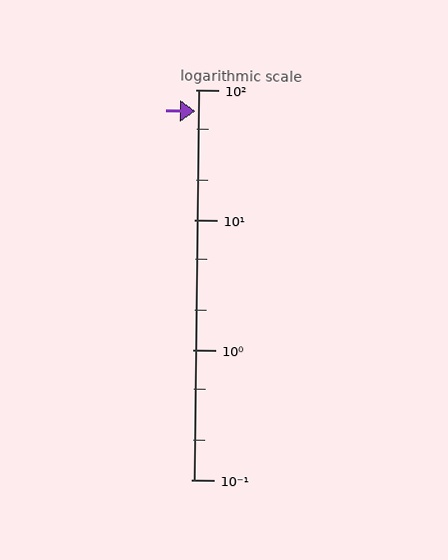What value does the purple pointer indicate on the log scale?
The pointer indicates approximately 68.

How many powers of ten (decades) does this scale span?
The scale spans 3 decades, from 0.1 to 100.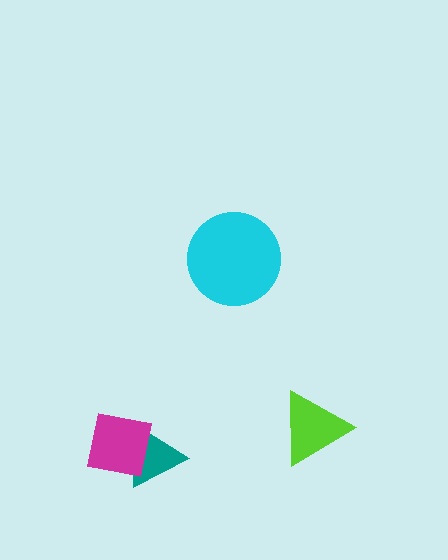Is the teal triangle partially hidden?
Yes, it is partially covered by another shape.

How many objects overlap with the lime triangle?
0 objects overlap with the lime triangle.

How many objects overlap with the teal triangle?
1 object overlaps with the teal triangle.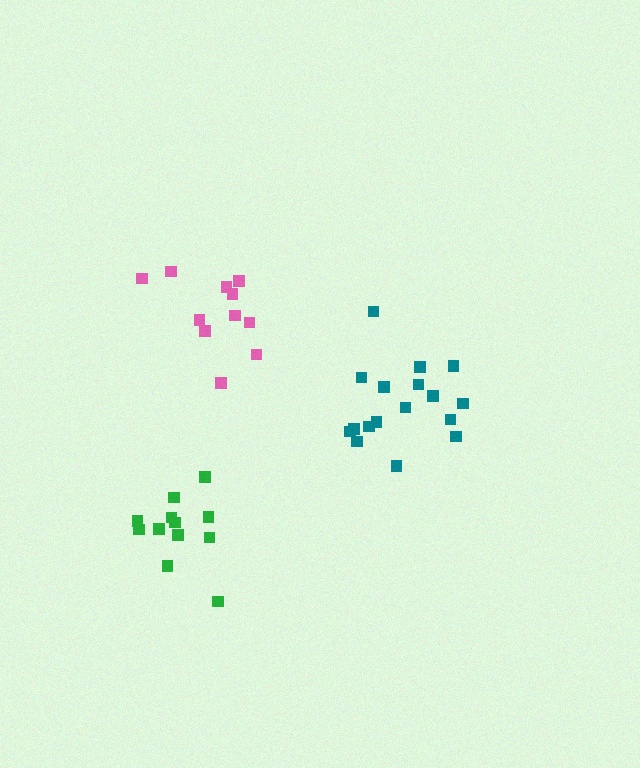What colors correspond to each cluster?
The clusters are colored: green, teal, pink.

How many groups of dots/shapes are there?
There are 3 groups.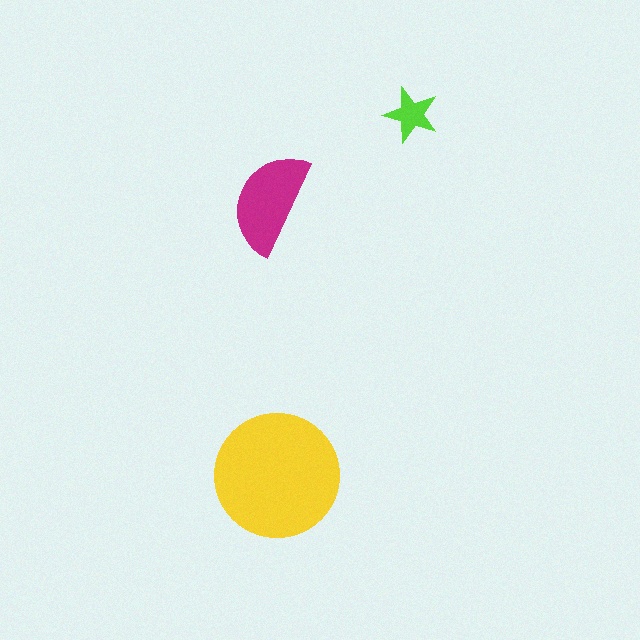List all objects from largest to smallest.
The yellow circle, the magenta semicircle, the lime star.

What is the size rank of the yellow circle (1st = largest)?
1st.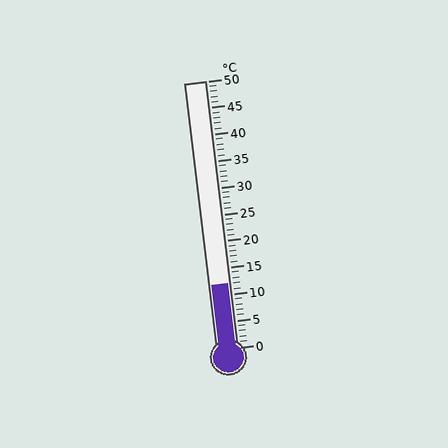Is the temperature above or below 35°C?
The temperature is below 35°C.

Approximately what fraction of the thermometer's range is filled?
The thermometer is filled to approximately 25% of its range.